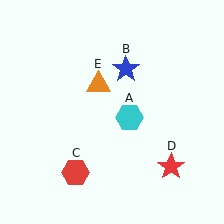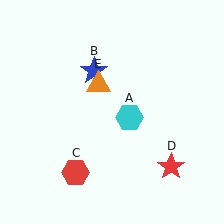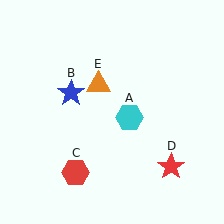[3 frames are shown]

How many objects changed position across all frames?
1 object changed position: blue star (object B).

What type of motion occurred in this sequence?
The blue star (object B) rotated counterclockwise around the center of the scene.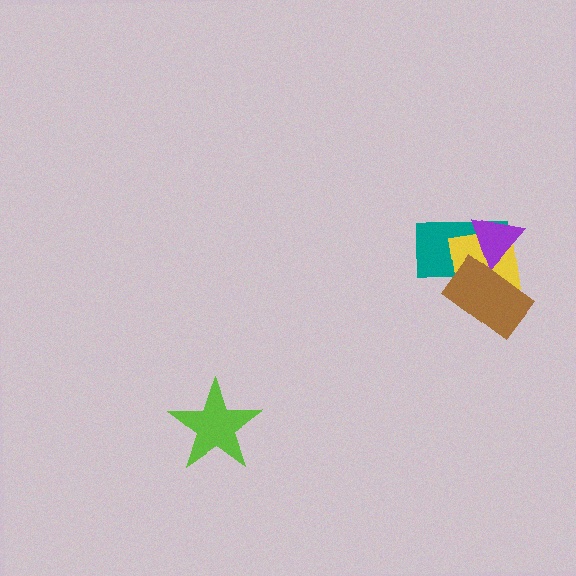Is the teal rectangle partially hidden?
Yes, it is partially covered by another shape.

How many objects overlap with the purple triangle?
3 objects overlap with the purple triangle.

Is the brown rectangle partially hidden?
No, no other shape covers it.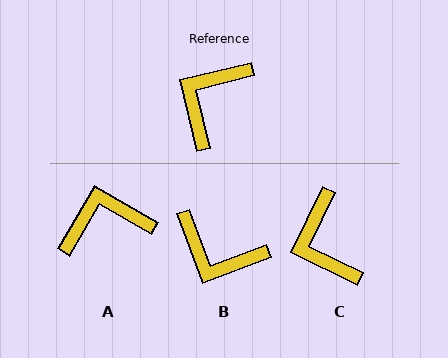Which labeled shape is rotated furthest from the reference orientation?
B, about 96 degrees away.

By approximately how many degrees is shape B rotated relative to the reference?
Approximately 96 degrees counter-clockwise.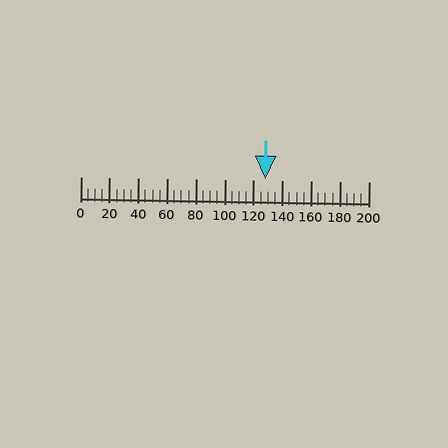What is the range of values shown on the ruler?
The ruler shows values from 0 to 200.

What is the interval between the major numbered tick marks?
The major tick marks are spaced 20 units apart.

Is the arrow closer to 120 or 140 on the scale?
The arrow is closer to 120.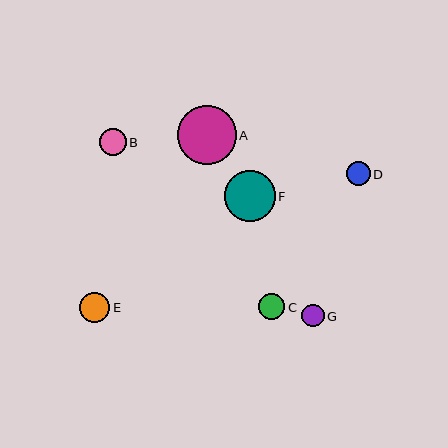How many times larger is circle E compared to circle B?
Circle E is approximately 1.1 times the size of circle B.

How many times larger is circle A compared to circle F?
Circle A is approximately 1.2 times the size of circle F.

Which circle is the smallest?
Circle G is the smallest with a size of approximately 22 pixels.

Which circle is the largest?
Circle A is the largest with a size of approximately 59 pixels.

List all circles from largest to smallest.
From largest to smallest: A, F, E, B, C, D, G.